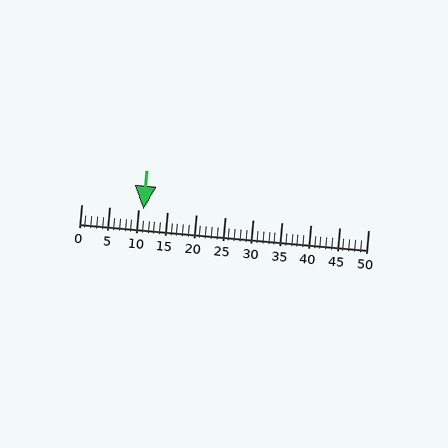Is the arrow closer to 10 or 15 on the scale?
The arrow is closer to 10.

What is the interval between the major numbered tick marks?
The major tick marks are spaced 5 units apart.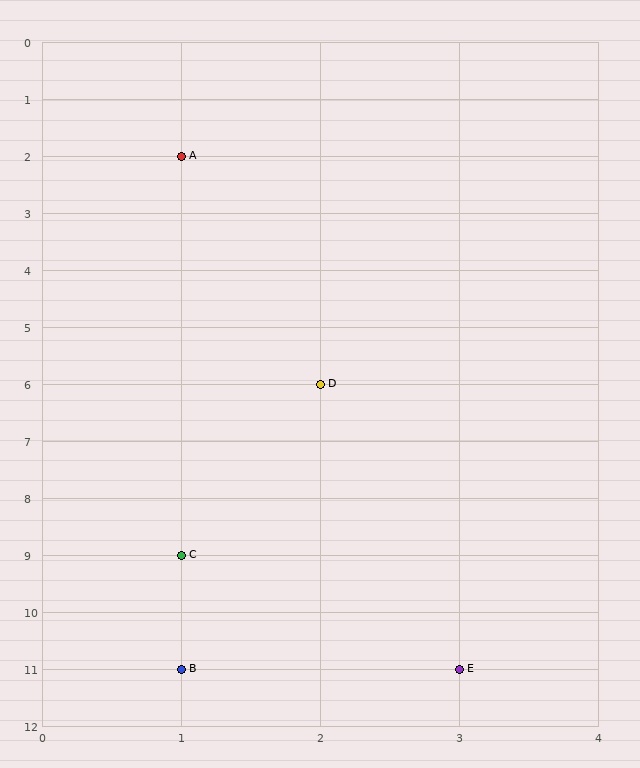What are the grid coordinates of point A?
Point A is at grid coordinates (1, 2).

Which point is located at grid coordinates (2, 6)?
Point D is at (2, 6).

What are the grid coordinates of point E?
Point E is at grid coordinates (3, 11).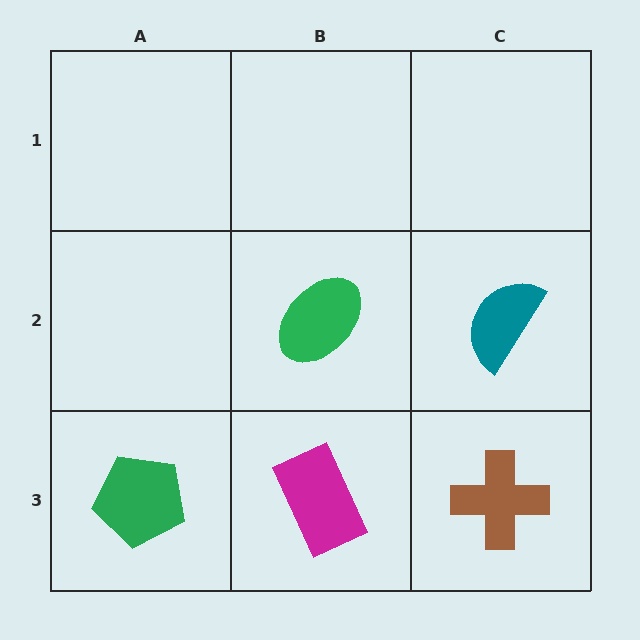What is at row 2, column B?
A green ellipse.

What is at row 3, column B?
A magenta rectangle.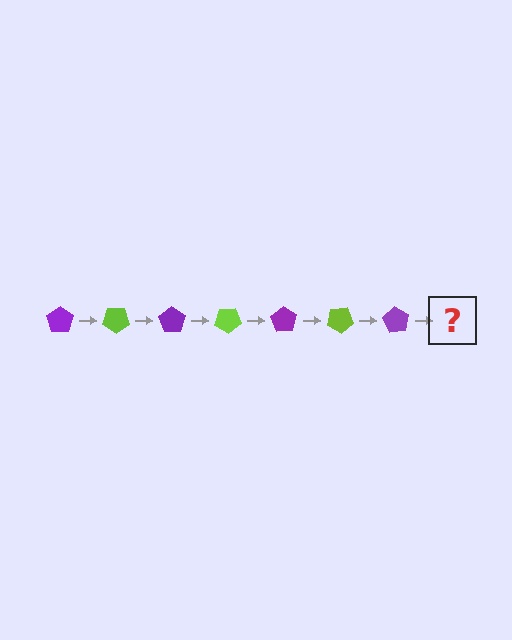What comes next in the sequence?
The next element should be a lime pentagon, rotated 245 degrees from the start.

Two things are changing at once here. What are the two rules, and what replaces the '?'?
The two rules are that it rotates 35 degrees each step and the color cycles through purple and lime. The '?' should be a lime pentagon, rotated 245 degrees from the start.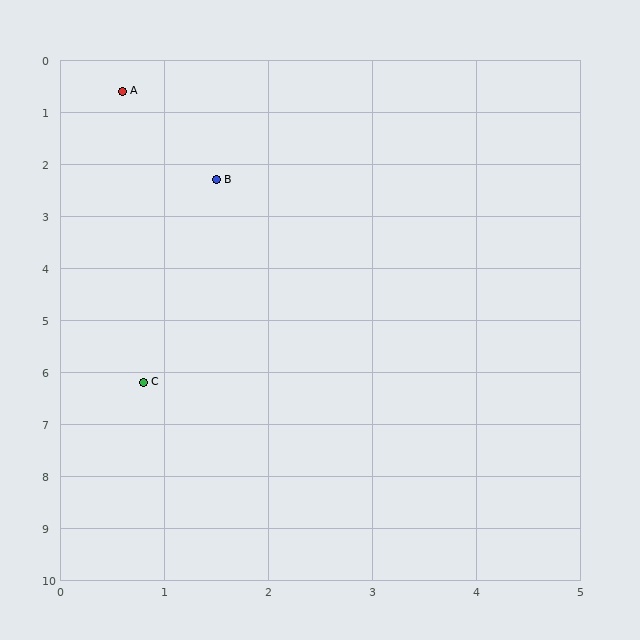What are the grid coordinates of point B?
Point B is at approximately (1.5, 2.3).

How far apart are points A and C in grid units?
Points A and C are about 5.6 grid units apart.